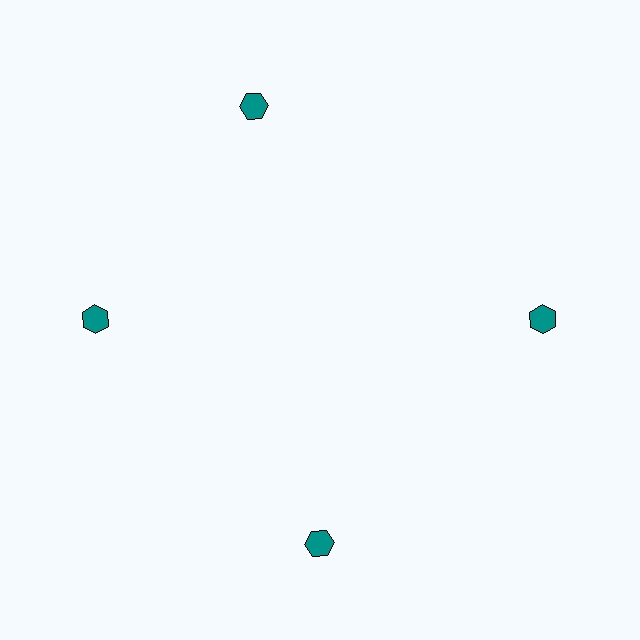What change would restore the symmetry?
The symmetry would be restored by rotating it back into even spacing with its neighbors so that all 4 hexagons sit at equal angles and equal distance from the center.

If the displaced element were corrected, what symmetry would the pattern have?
It would have 4-fold rotational symmetry — the pattern would map onto itself every 90 degrees.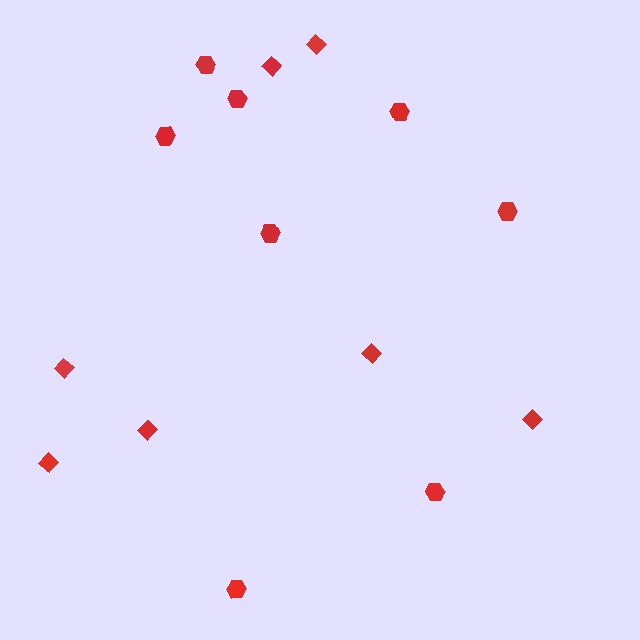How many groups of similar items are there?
There are 2 groups: one group of diamonds (7) and one group of hexagons (8).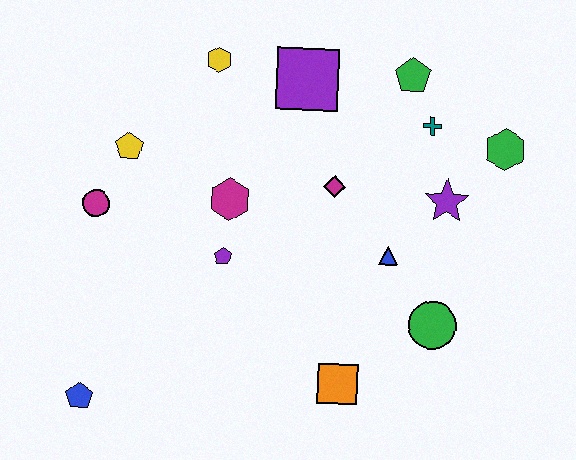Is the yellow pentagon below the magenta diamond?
No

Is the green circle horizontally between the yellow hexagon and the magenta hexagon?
No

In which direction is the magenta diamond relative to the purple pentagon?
The magenta diamond is to the right of the purple pentagon.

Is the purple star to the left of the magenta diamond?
No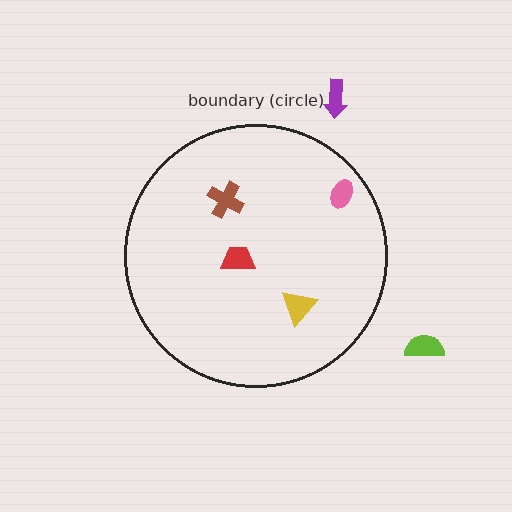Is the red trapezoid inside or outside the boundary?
Inside.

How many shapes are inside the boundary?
4 inside, 2 outside.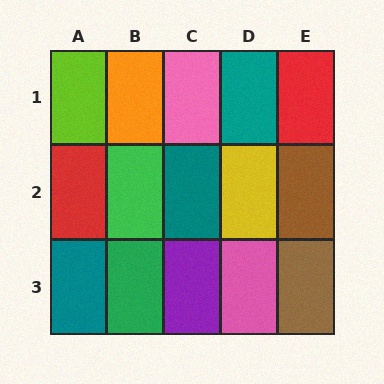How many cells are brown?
2 cells are brown.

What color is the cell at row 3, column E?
Brown.